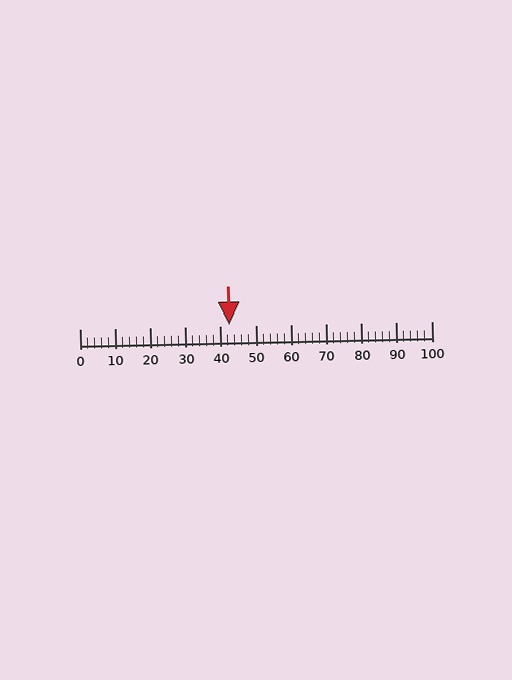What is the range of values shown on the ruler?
The ruler shows values from 0 to 100.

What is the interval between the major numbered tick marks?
The major tick marks are spaced 10 units apart.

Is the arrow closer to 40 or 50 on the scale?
The arrow is closer to 40.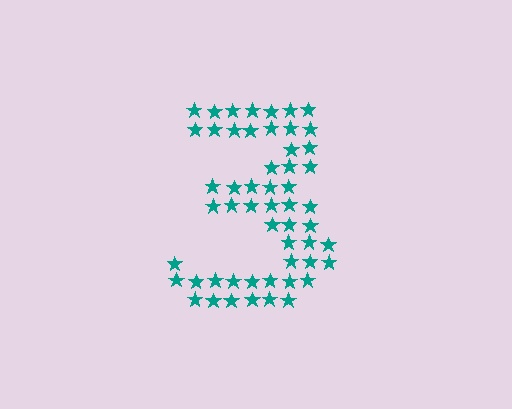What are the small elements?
The small elements are stars.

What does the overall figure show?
The overall figure shows the digit 3.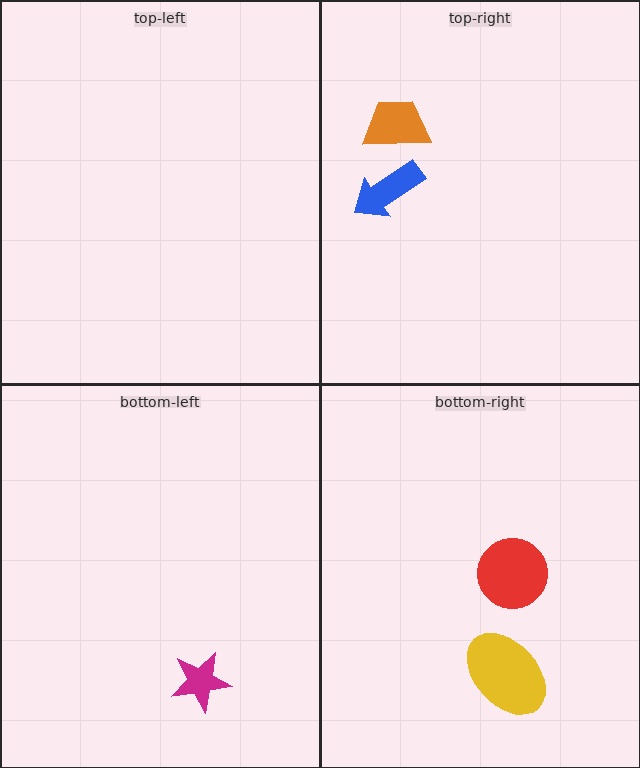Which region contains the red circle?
The bottom-right region.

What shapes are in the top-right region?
The blue arrow, the orange trapezoid.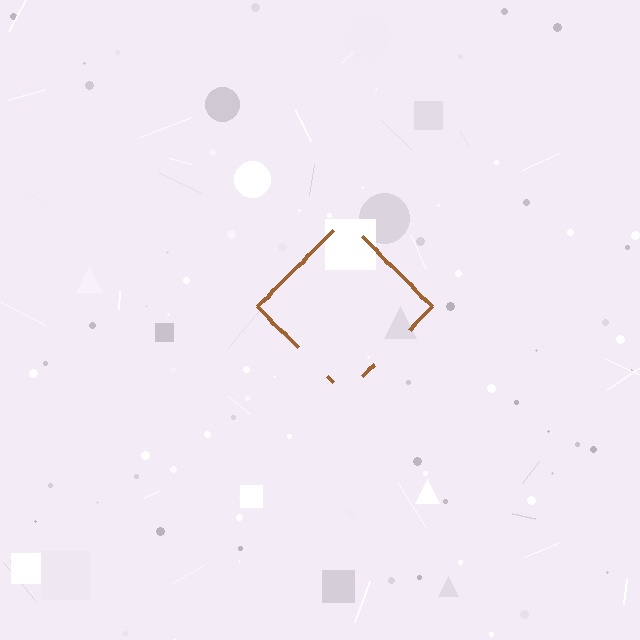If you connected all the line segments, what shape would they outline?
They would outline a diamond.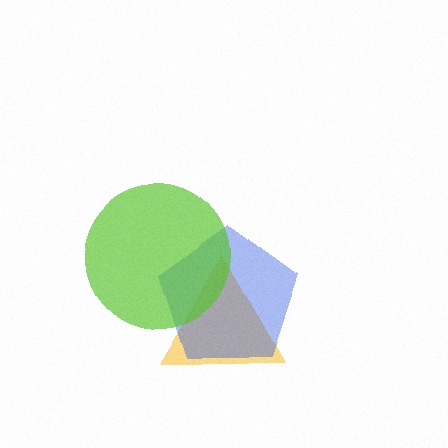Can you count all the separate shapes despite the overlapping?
Yes, there are 3 separate shapes.